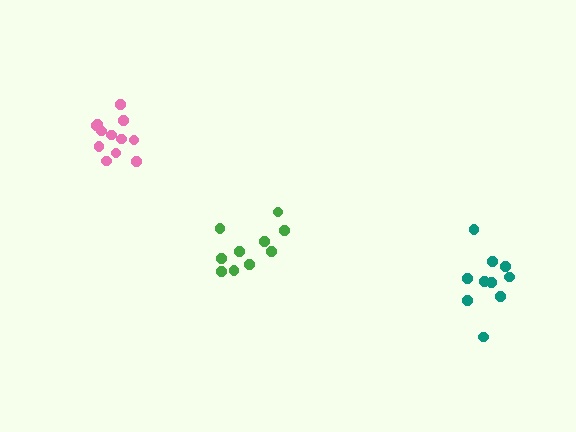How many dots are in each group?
Group 1: 10 dots, Group 2: 12 dots, Group 3: 10 dots (32 total).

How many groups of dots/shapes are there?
There are 3 groups.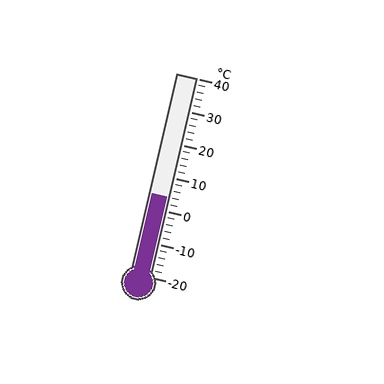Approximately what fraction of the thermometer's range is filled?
The thermometer is filled to approximately 40% of its range.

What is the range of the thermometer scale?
The thermometer scale ranges from -20°C to 40°C.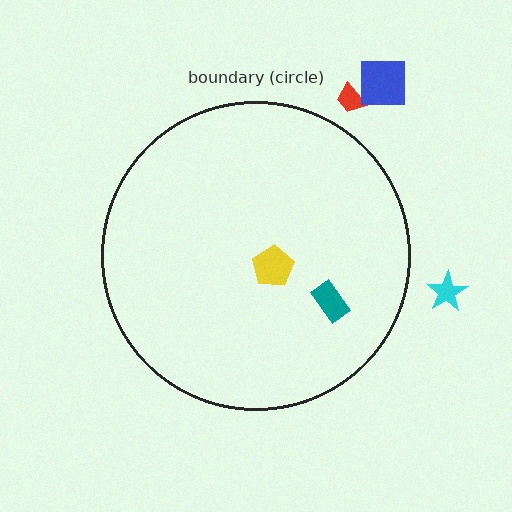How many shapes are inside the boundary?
2 inside, 3 outside.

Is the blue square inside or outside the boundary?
Outside.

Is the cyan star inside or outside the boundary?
Outside.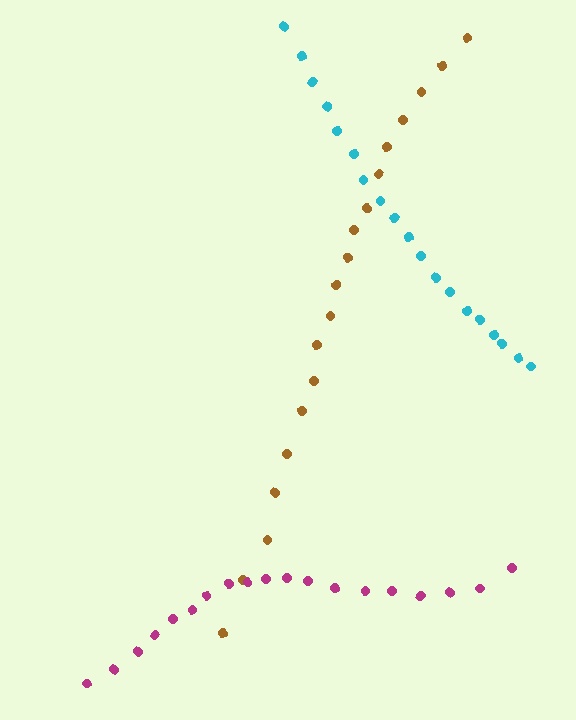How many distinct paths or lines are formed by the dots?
There are 3 distinct paths.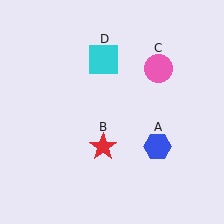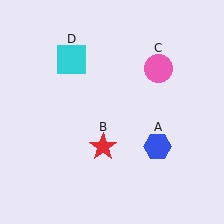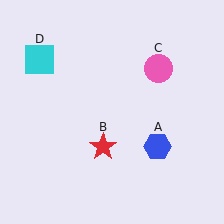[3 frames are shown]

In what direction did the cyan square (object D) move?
The cyan square (object D) moved left.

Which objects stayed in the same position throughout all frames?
Blue hexagon (object A) and red star (object B) and pink circle (object C) remained stationary.